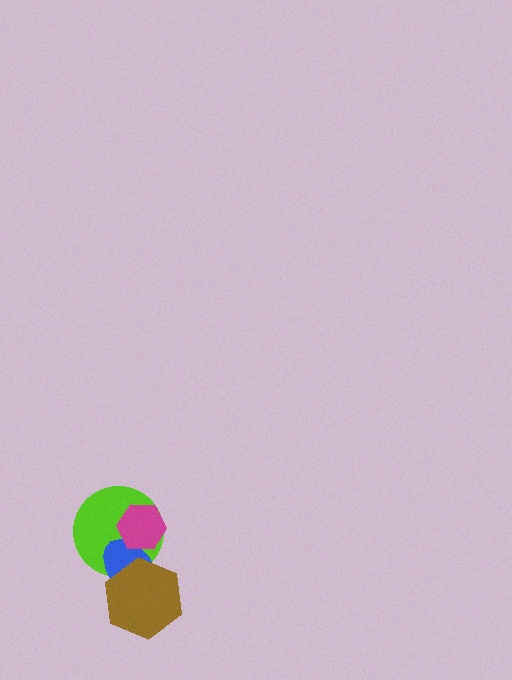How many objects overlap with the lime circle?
3 objects overlap with the lime circle.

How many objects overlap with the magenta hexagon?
2 objects overlap with the magenta hexagon.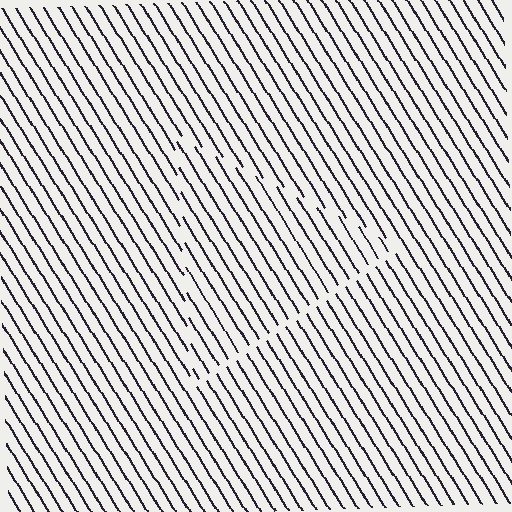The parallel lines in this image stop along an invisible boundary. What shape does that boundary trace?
An illusory triangle. The interior of the shape contains the same grating, shifted by half a period — the contour is defined by the phase discontinuity where line-ends from the inner and outer gratings abut.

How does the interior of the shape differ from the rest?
The interior of the shape contains the same grating, shifted by half a period — the contour is defined by the phase discontinuity where line-ends from the inner and outer gratings abut.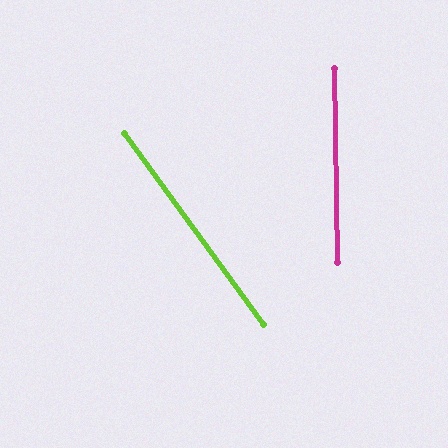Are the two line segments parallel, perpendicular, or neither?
Neither parallel nor perpendicular — they differ by about 35°.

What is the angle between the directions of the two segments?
Approximately 35 degrees.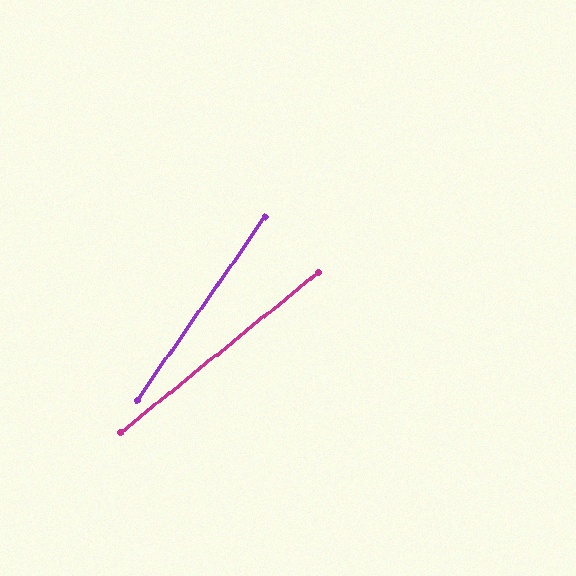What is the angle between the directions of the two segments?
Approximately 16 degrees.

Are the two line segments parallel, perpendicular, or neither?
Neither parallel nor perpendicular — they differ by about 16°.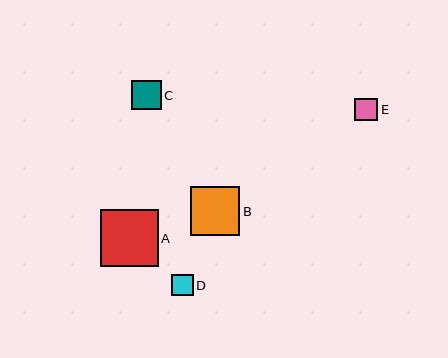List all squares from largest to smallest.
From largest to smallest: A, B, C, E, D.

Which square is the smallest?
Square D is the smallest with a size of approximately 22 pixels.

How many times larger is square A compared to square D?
Square A is approximately 2.6 times the size of square D.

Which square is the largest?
Square A is the largest with a size of approximately 57 pixels.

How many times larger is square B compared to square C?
Square B is approximately 1.7 times the size of square C.